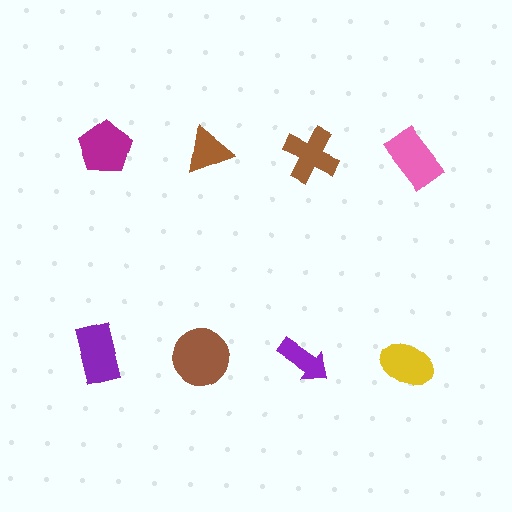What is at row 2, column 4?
A yellow ellipse.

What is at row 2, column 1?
A purple rectangle.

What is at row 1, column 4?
A pink rectangle.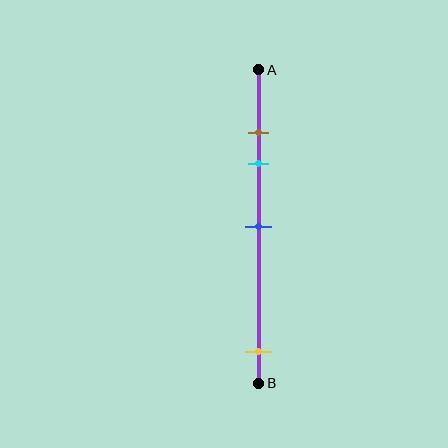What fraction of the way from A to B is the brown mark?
The brown mark is approximately 20% (0.2) of the way from A to B.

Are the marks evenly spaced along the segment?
No, the marks are not evenly spaced.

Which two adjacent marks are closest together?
The brown and cyan marks are the closest adjacent pair.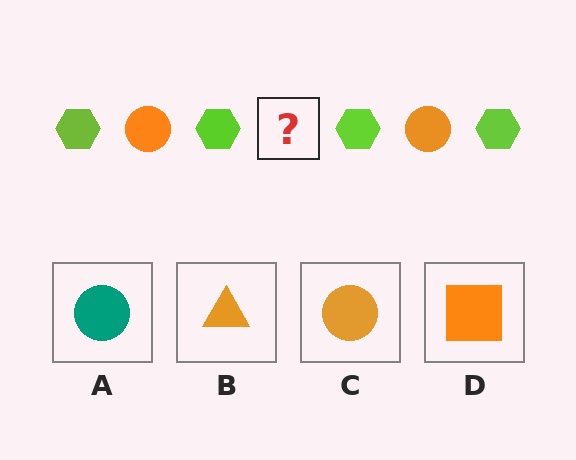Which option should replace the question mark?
Option C.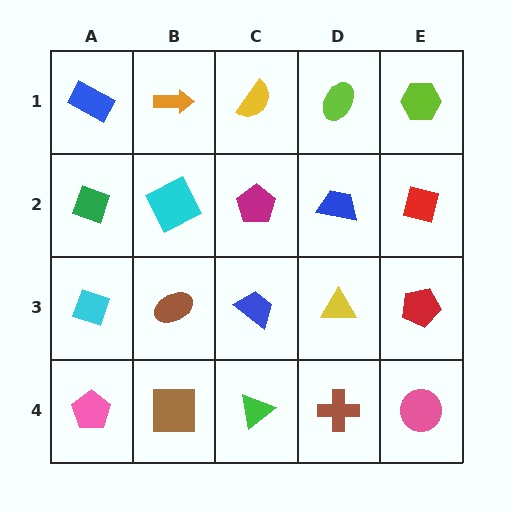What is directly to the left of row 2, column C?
A cyan square.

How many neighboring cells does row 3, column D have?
4.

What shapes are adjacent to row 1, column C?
A magenta pentagon (row 2, column C), an orange arrow (row 1, column B), a lime ellipse (row 1, column D).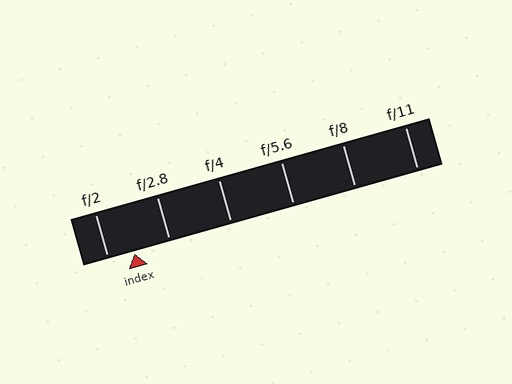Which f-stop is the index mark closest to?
The index mark is closest to f/2.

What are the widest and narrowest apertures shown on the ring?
The widest aperture shown is f/2 and the narrowest is f/11.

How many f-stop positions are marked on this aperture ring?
There are 6 f-stop positions marked.